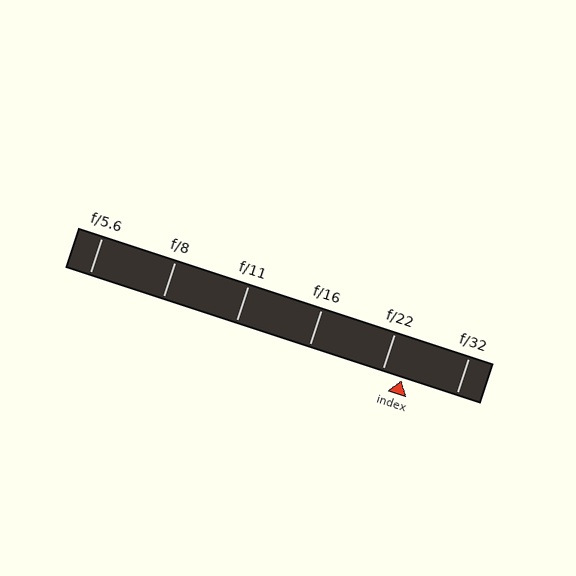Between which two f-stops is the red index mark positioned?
The index mark is between f/22 and f/32.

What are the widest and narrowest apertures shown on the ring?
The widest aperture shown is f/5.6 and the narrowest is f/32.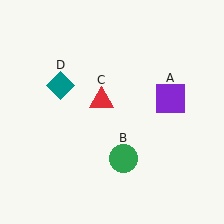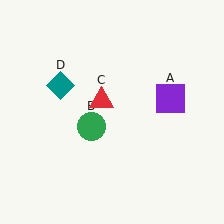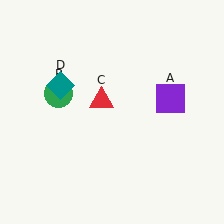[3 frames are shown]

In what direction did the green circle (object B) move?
The green circle (object B) moved up and to the left.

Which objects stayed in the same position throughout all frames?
Purple square (object A) and red triangle (object C) and teal diamond (object D) remained stationary.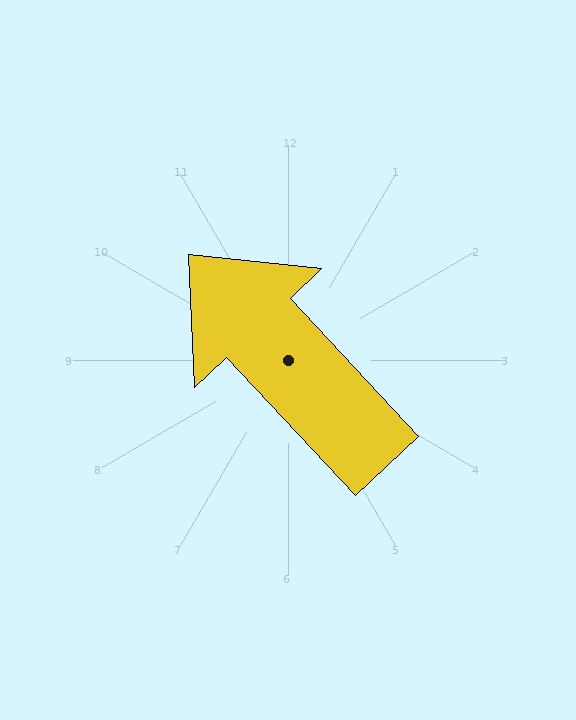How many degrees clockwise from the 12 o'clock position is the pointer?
Approximately 317 degrees.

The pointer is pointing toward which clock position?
Roughly 11 o'clock.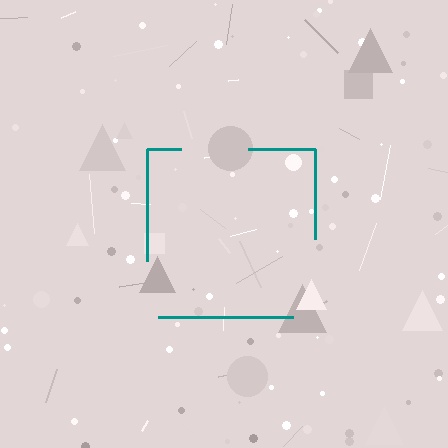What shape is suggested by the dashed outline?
The dashed outline suggests a square.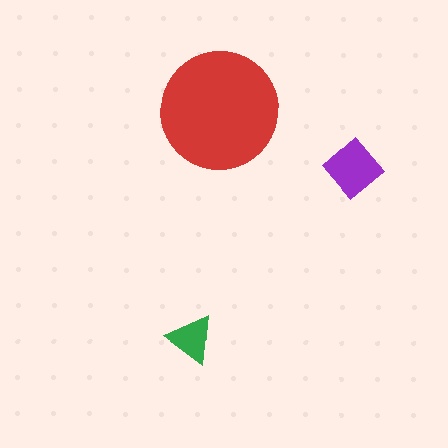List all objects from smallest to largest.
The green triangle, the purple diamond, the red circle.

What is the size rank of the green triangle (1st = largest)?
3rd.